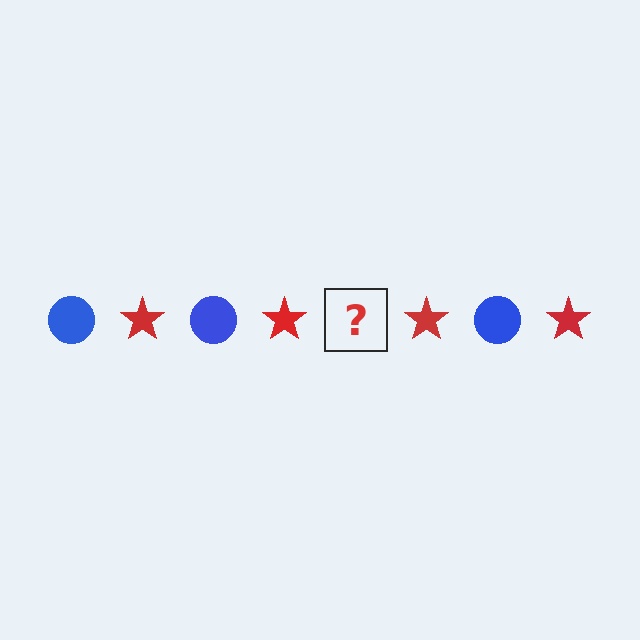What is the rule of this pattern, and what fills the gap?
The rule is that the pattern alternates between blue circle and red star. The gap should be filled with a blue circle.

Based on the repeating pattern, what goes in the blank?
The blank should be a blue circle.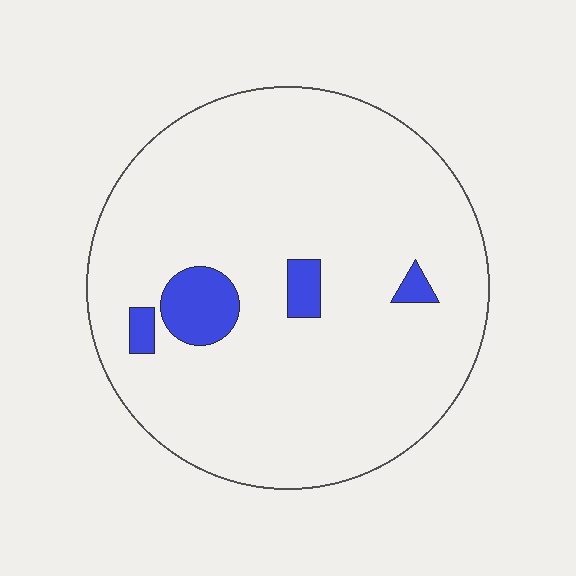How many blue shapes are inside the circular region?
4.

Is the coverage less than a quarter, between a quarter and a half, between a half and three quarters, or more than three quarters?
Less than a quarter.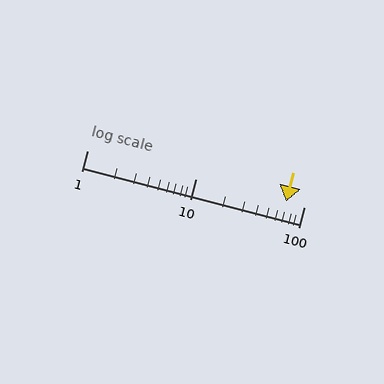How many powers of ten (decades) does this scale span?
The scale spans 2 decades, from 1 to 100.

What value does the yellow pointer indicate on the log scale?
The pointer indicates approximately 69.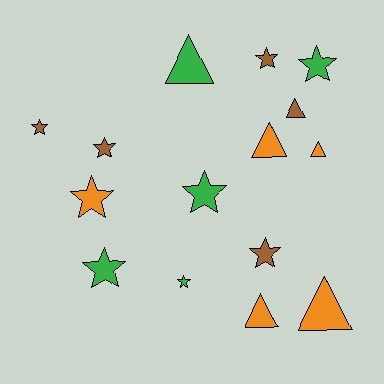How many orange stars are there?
There is 1 orange star.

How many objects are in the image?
There are 15 objects.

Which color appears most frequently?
Green, with 5 objects.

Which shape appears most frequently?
Star, with 9 objects.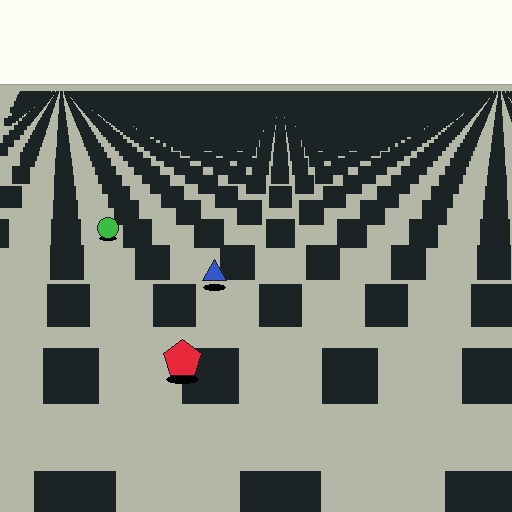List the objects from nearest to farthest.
From nearest to farthest: the red pentagon, the blue triangle, the green circle.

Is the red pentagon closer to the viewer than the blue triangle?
Yes. The red pentagon is closer — you can tell from the texture gradient: the ground texture is coarser near it.